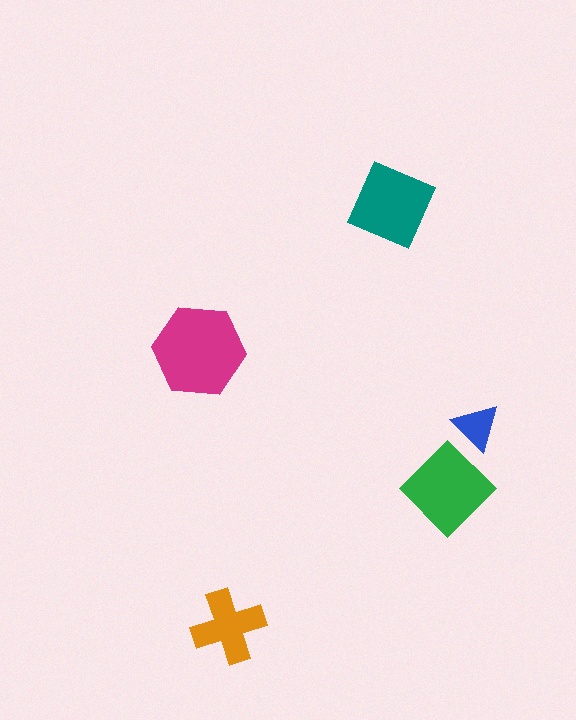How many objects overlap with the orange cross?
0 objects overlap with the orange cross.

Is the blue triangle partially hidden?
Yes, it is partially covered by another shape.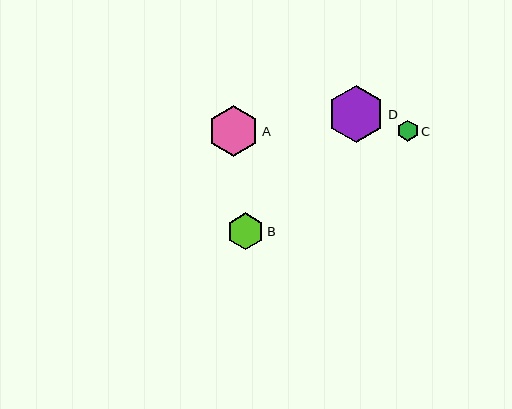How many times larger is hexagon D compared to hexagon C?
Hexagon D is approximately 2.7 times the size of hexagon C.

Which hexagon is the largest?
Hexagon D is the largest with a size of approximately 56 pixels.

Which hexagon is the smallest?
Hexagon C is the smallest with a size of approximately 21 pixels.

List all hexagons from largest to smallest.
From largest to smallest: D, A, B, C.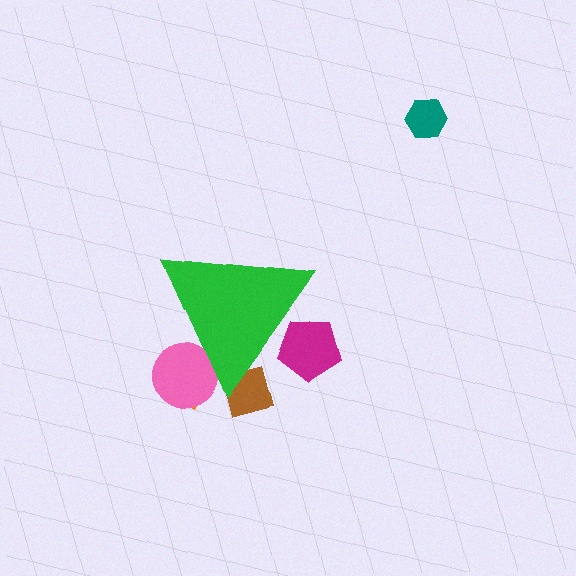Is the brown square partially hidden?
Yes, the brown square is partially hidden behind the green triangle.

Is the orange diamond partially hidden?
Yes, the orange diamond is partially hidden behind the green triangle.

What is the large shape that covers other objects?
A green triangle.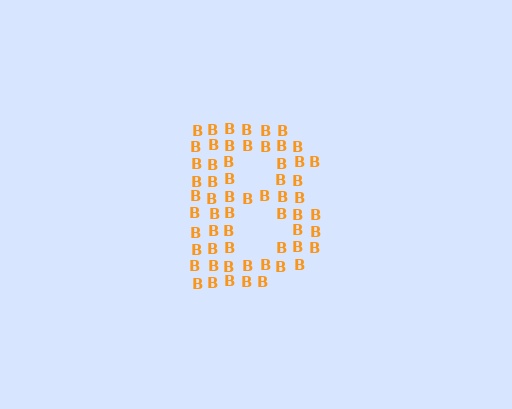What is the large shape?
The large shape is the letter B.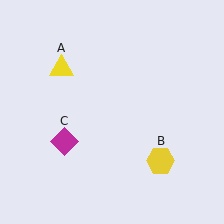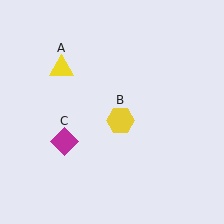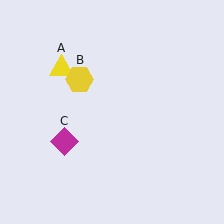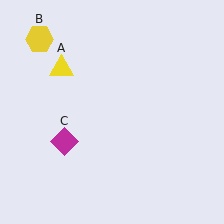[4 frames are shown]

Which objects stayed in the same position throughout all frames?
Yellow triangle (object A) and magenta diamond (object C) remained stationary.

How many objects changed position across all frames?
1 object changed position: yellow hexagon (object B).